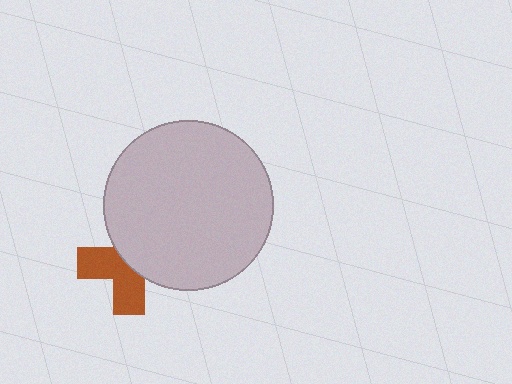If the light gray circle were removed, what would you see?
You would see the complete brown cross.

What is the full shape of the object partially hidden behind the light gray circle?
The partially hidden object is a brown cross.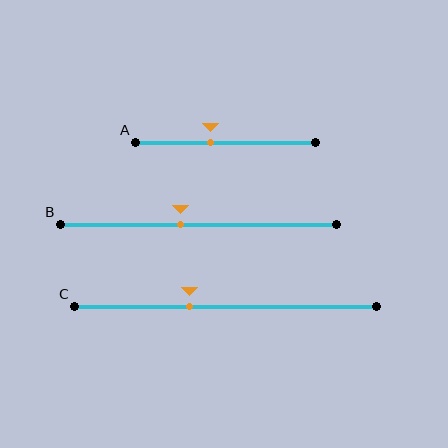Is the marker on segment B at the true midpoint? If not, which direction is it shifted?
No, the marker on segment B is shifted to the left by about 7% of the segment length.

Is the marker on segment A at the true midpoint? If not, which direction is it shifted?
No, the marker on segment A is shifted to the left by about 8% of the segment length.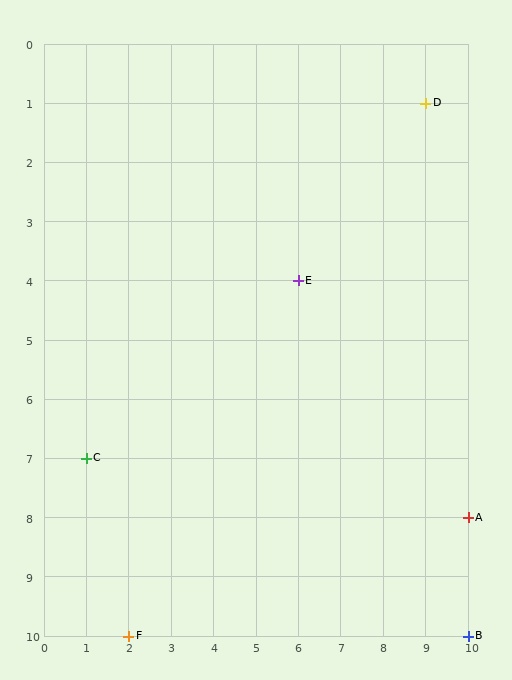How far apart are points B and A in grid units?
Points B and A are 2 rows apart.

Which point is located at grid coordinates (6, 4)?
Point E is at (6, 4).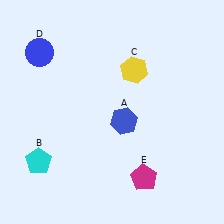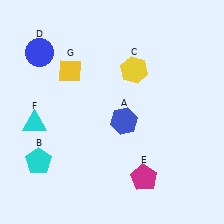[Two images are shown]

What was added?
A cyan triangle (F), a yellow diamond (G) were added in Image 2.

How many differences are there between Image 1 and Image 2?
There are 2 differences between the two images.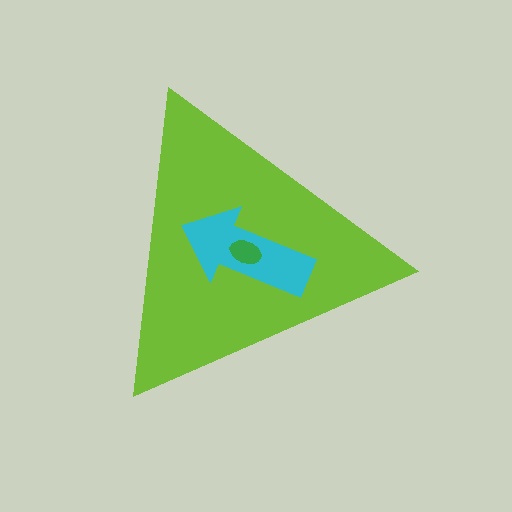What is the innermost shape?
The green ellipse.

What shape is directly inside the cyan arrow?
The green ellipse.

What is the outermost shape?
The lime triangle.